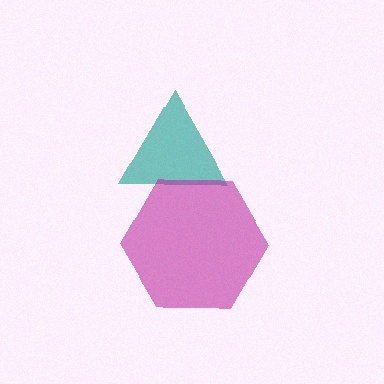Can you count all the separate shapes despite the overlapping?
Yes, there are 2 separate shapes.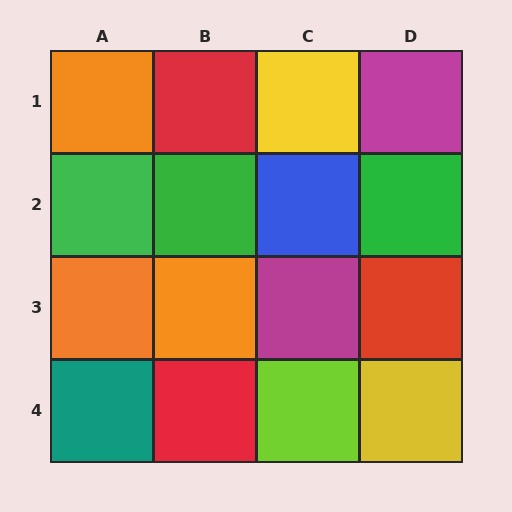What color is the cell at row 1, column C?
Yellow.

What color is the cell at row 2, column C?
Blue.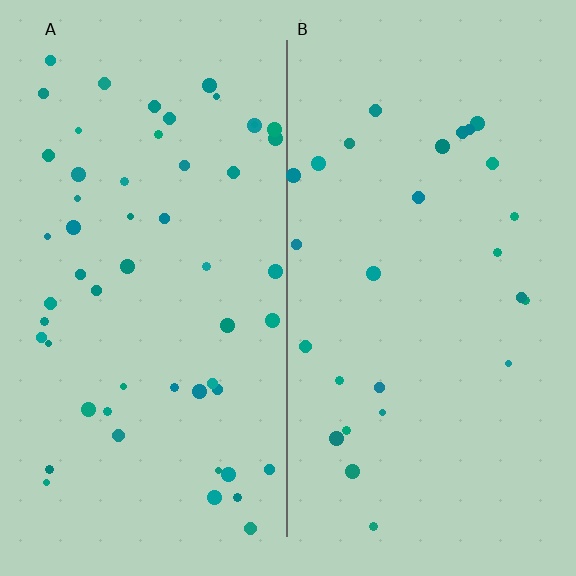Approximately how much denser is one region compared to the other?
Approximately 2.0× — region A over region B.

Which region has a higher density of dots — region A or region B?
A (the left).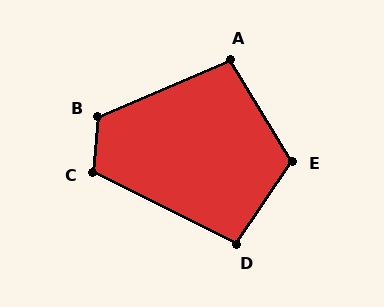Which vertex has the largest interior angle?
B, at approximately 119 degrees.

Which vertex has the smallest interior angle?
D, at approximately 98 degrees.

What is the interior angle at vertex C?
Approximately 111 degrees (obtuse).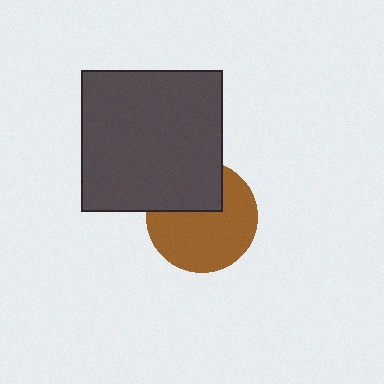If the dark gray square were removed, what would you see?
You would see the complete brown circle.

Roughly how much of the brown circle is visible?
Most of it is visible (roughly 67%).